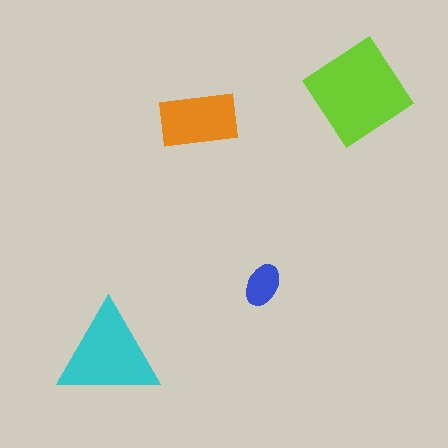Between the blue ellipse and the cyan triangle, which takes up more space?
The cyan triangle.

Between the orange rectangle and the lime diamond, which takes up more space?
The lime diamond.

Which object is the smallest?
The blue ellipse.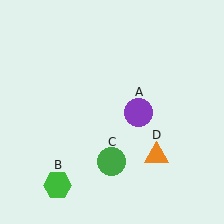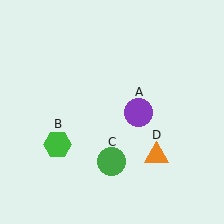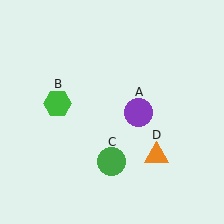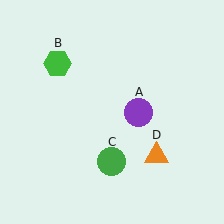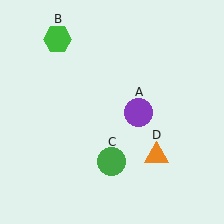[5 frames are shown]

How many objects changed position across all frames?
1 object changed position: green hexagon (object B).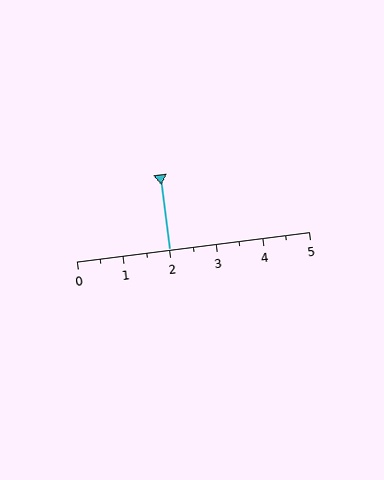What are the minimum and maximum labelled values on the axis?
The axis runs from 0 to 5.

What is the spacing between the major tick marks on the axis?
The major ticks are spaced 1 apart.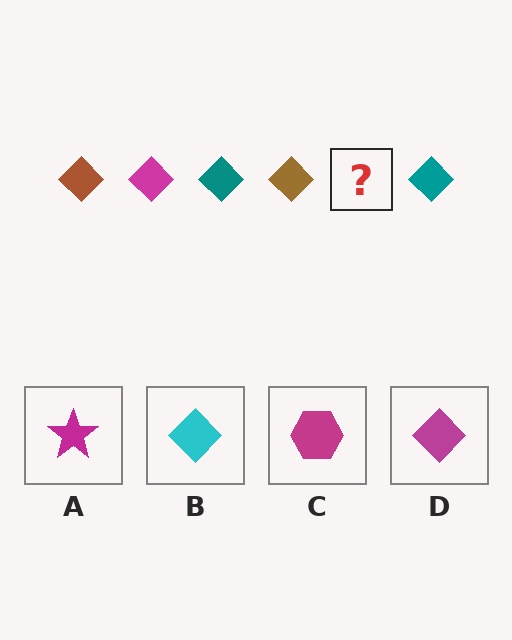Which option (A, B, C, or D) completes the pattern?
D.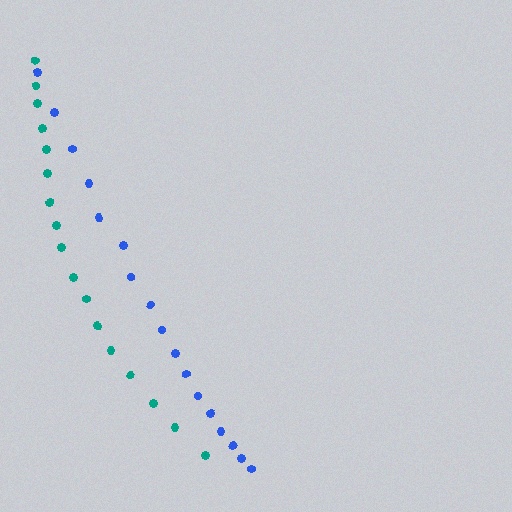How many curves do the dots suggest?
There are 2 distinct paths.